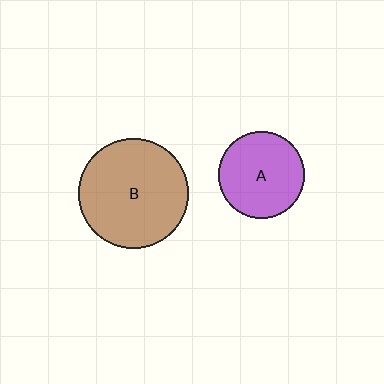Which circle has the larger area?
Circle B (brown).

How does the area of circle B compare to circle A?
Approximately 1.6 times.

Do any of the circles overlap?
No, none of the circles overlap.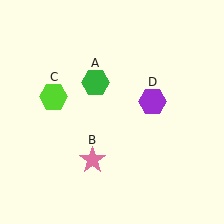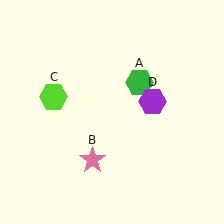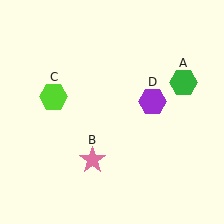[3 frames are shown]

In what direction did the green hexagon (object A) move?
The green hexagon (object A) moved right.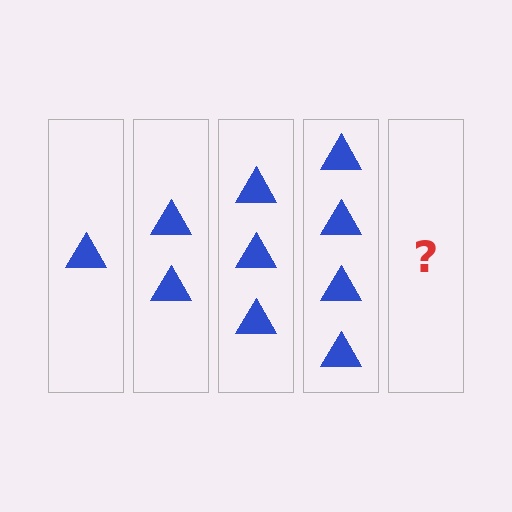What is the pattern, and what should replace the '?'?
The pattern is that each step adds one more triangle. The '?' should be 5 triangles.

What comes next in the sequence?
The next element should be 5 triangles.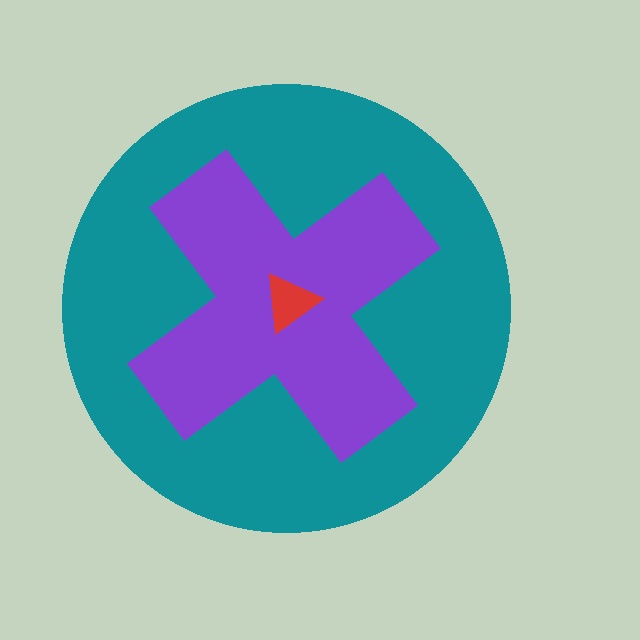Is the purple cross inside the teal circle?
Yes.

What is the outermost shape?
The teal circle.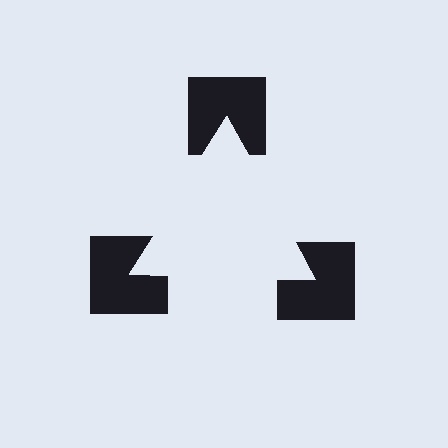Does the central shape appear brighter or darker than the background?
It typically appears slightly brighter than the background, even though no actual brightness change is drawn.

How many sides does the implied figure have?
3 sides.